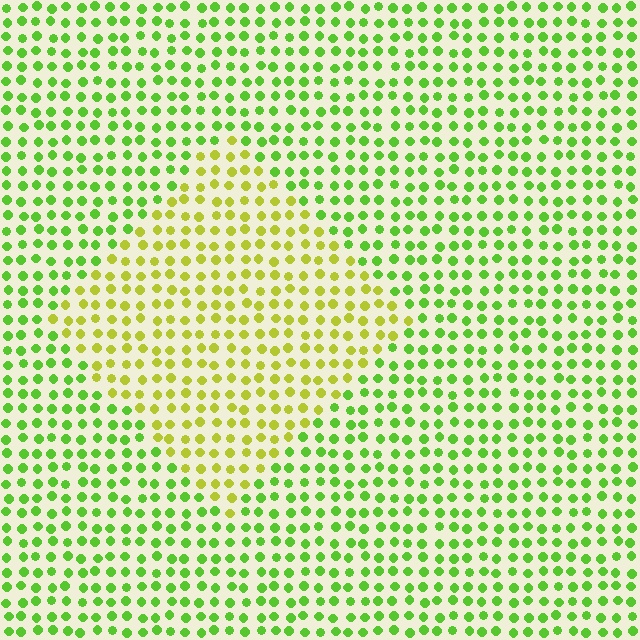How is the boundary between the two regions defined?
The boundary is defined purely by a slight shift in hue (about 36 degrees). Spacing, size, and orientation are identical on both sides.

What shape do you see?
I see a diamond.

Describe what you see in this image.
The image is filled with small lime elements in a uniform arrangement. A diamond-shaped region is visible where the elements are tinted to a slightly different hue, forming a subtle color boundary.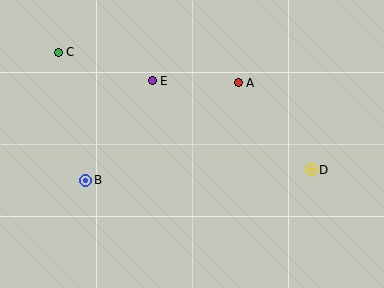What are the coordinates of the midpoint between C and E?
The midpoint between C and E is at (105, 66).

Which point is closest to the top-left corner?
Point C is closest to the top-left corner.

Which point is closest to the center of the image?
Point E at (152, 81) is closest to the center.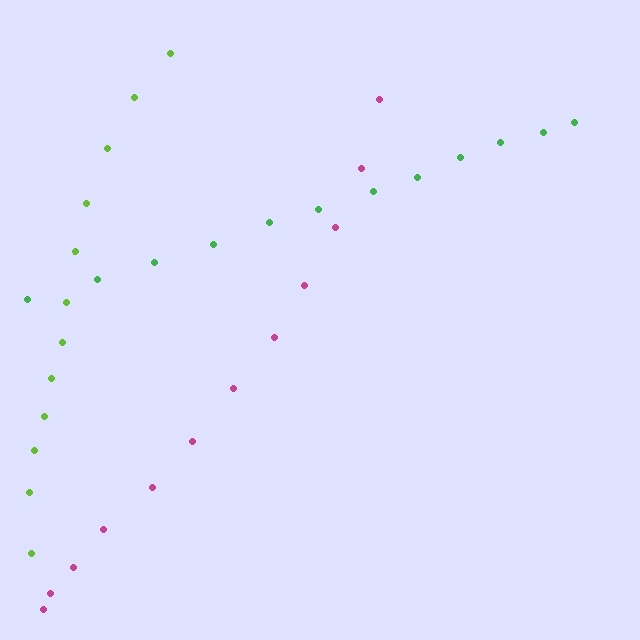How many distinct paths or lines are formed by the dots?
There are 3 distinct paths.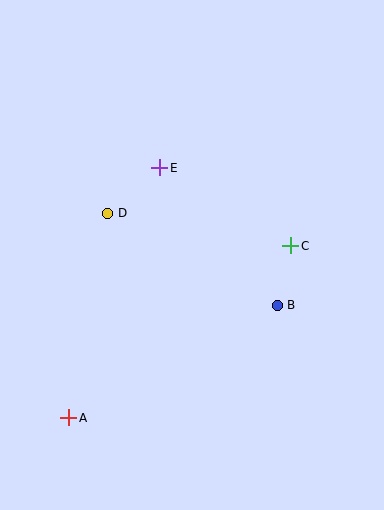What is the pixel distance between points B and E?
The distance between B and E is 181 pixels.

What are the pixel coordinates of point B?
Point B is at (277, 305).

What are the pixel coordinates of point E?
Point E is at (160, 168).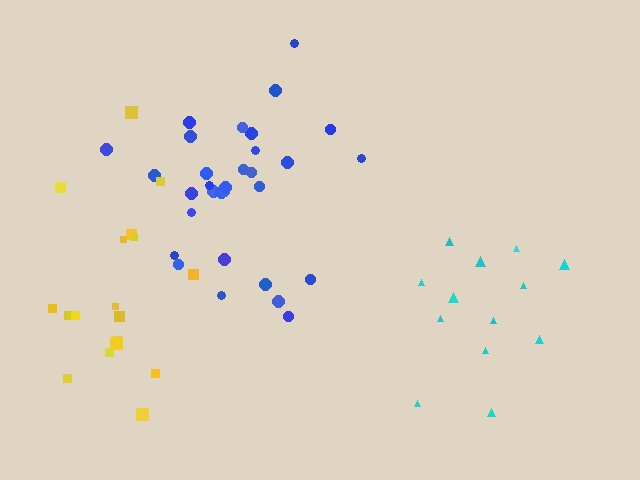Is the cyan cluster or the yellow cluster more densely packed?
Yellow.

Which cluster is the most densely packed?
Blue.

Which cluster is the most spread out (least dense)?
Cyan.